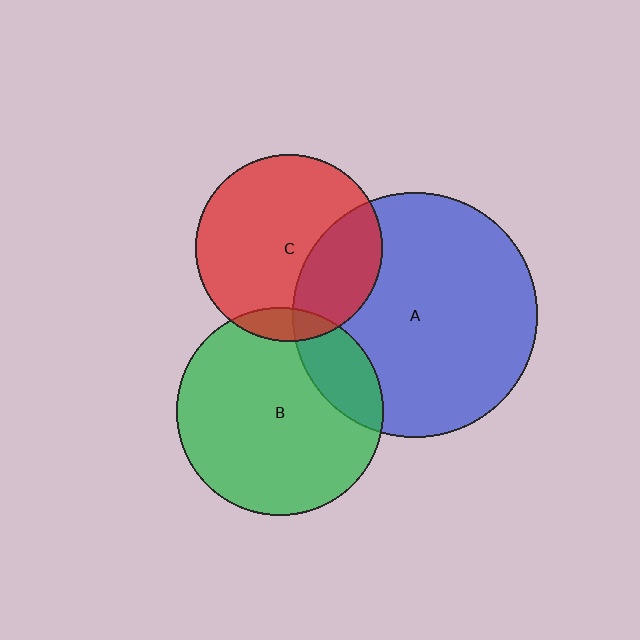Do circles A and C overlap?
Yes.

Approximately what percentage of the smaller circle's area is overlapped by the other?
Approximately 30%.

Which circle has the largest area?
Circle A (blue).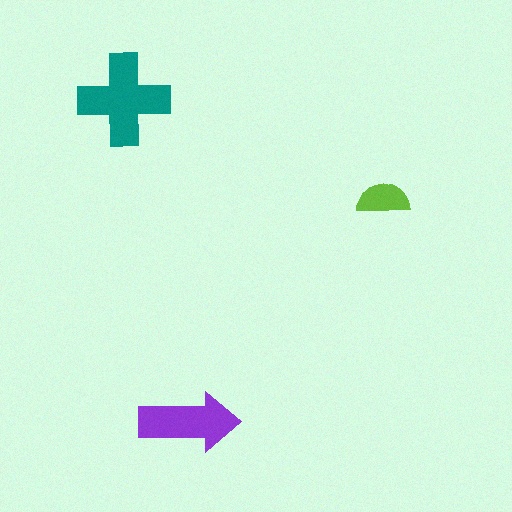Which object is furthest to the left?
The teal cross is leftmost.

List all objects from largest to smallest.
The teal cross, the purple arrow, the lime semicircle.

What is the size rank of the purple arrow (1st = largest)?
2nd.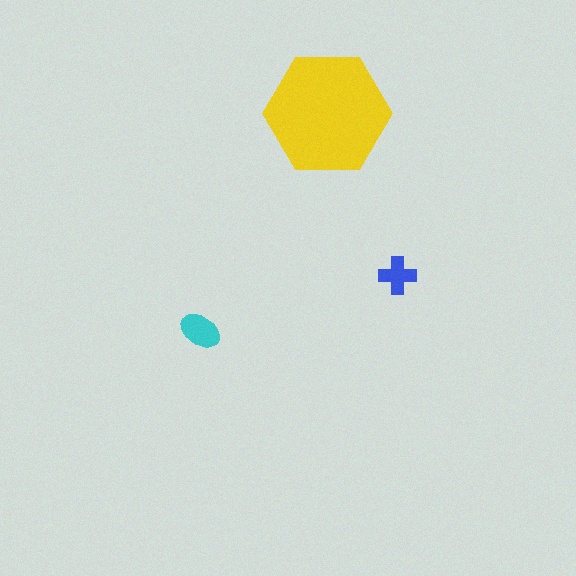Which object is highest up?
The yellow hexagon is topmost.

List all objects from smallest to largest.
The blue cross, the cyan ellipse, the yellow hexagon.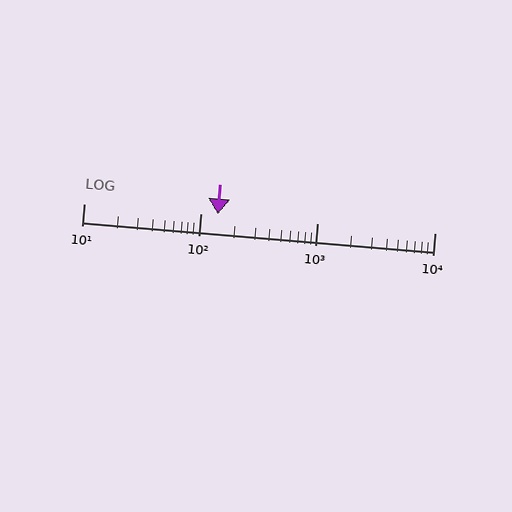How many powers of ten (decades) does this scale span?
The scale spans 3 decades, from 10 to 10000.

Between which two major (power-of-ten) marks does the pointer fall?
The pointer is between 100 and 1000.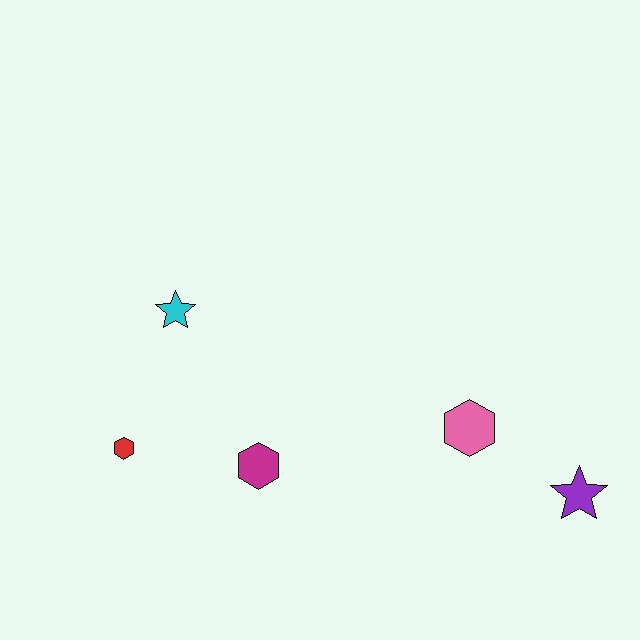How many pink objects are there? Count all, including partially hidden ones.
There is 1 pink object.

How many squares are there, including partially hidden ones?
There are no squares.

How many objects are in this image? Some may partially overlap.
There are 5 objects.